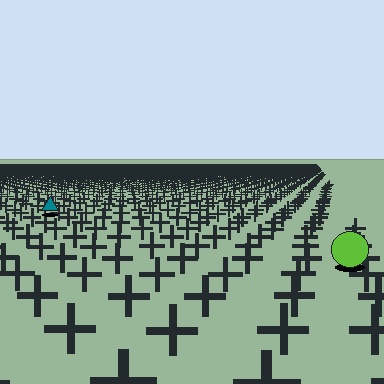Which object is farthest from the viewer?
The teal triangle is farthest from the viewer. It appears smaller and the ground texture around it is denser.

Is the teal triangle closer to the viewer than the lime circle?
No. The lime circle is closer — you can tell from the texture gradient: the ground texture is coarser near it.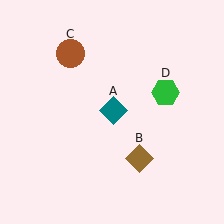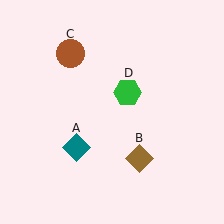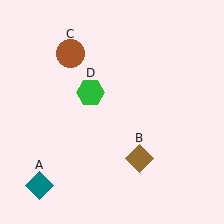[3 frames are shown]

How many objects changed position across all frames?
2 objects changed position: teal diamond (object A), green hexagon (object D).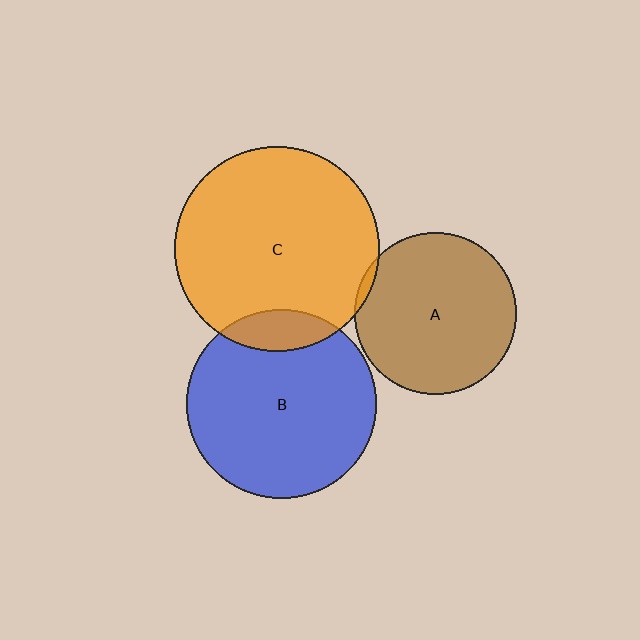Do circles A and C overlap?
Yes.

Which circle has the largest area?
Circle C (orange).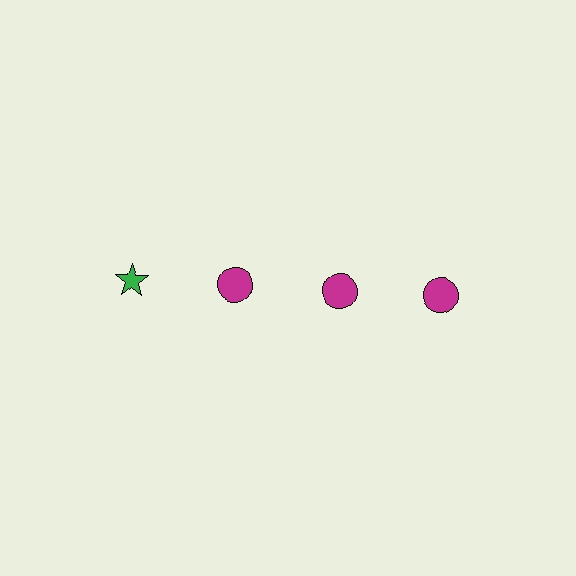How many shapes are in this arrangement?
There are 4 shapes arranged in a grid pattern.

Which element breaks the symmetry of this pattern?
The green star in the top row, leftmost column breaks the symmetry. All other shapes are magenta circles.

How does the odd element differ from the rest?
It differs in both color (green instead of magenta) and shape (star instead of circle).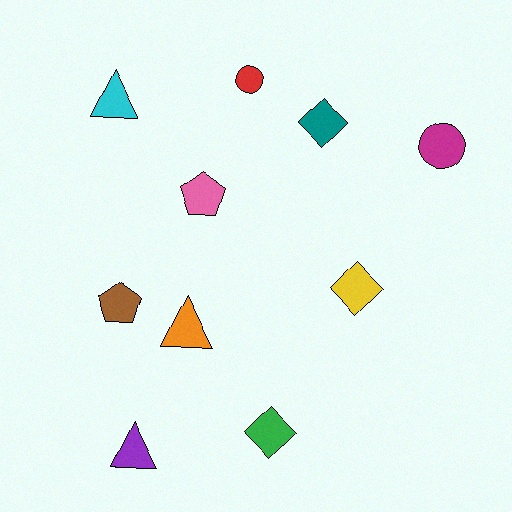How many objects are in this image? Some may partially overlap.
There are 10 objects.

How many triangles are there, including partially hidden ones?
There are 3 triangles.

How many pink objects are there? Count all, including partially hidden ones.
There is 1 pink object.